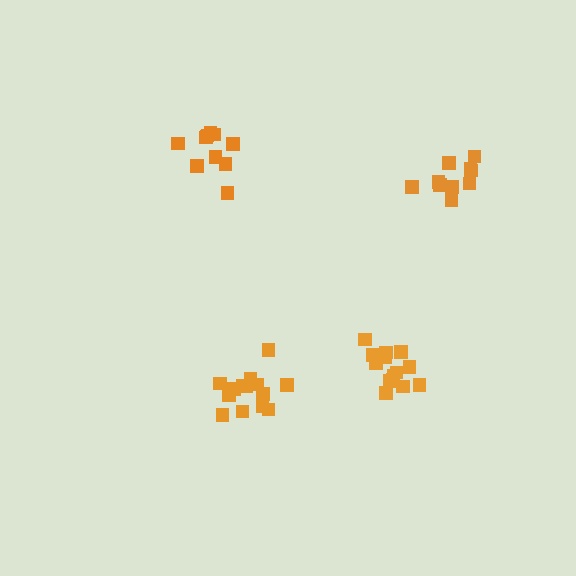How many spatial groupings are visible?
There are 4 spatial groupings.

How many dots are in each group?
Group 1: 14 dots, Group 2: 11 dots, Group 3: 14 dots, Group 4: 10 dots (49 total).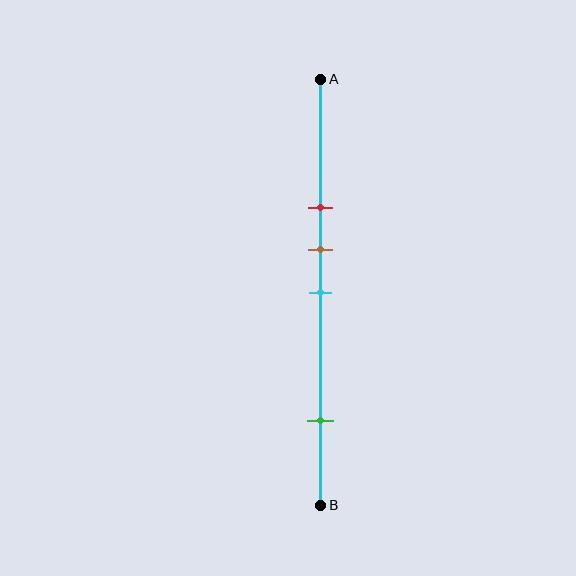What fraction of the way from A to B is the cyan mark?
The cyan mark is approximately 50% (0.5) of the way from A to B.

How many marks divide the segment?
There are 4 marks dividing the segment.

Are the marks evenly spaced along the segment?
No, the marks are not evenly spaced.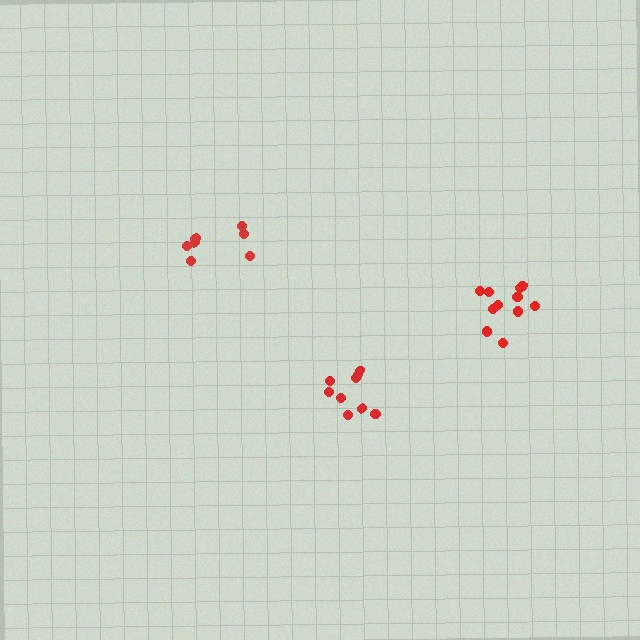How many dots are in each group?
Group 1: 9 dots, Group 2: 11 dots, Group 3: 7 dots (27 total).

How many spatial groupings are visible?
There are 3 spatial groupings.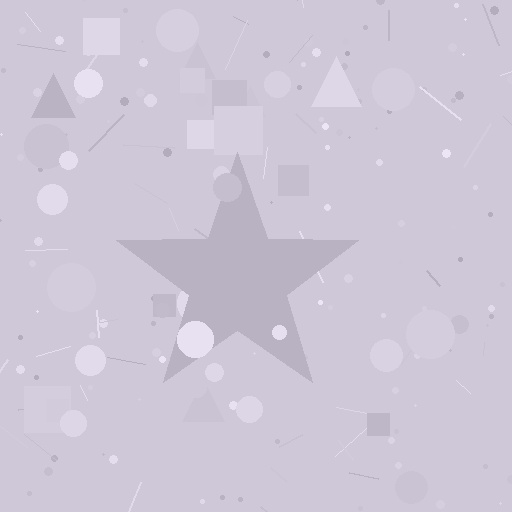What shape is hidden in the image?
A star is hidden in the image.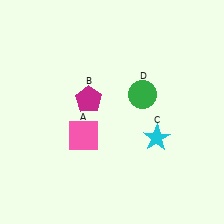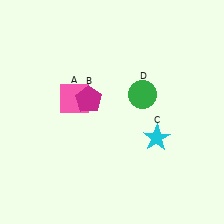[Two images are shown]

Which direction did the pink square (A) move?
The pink square (A) moved up.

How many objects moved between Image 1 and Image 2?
1 object moved between the two images.